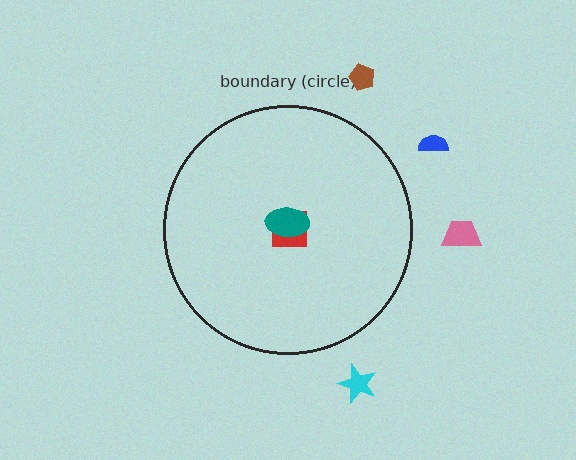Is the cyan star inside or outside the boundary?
Outside.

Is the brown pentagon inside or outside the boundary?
Outside.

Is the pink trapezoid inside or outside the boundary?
Outside.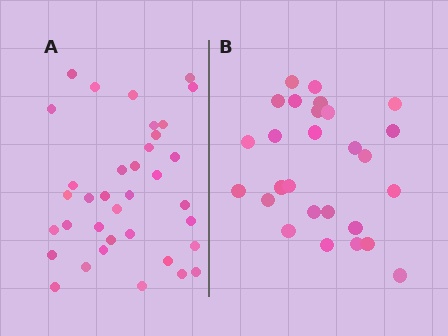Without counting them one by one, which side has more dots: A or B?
Region A (the left region) has more dots.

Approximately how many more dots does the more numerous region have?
Region A has roughly 8 or so more dots than region B.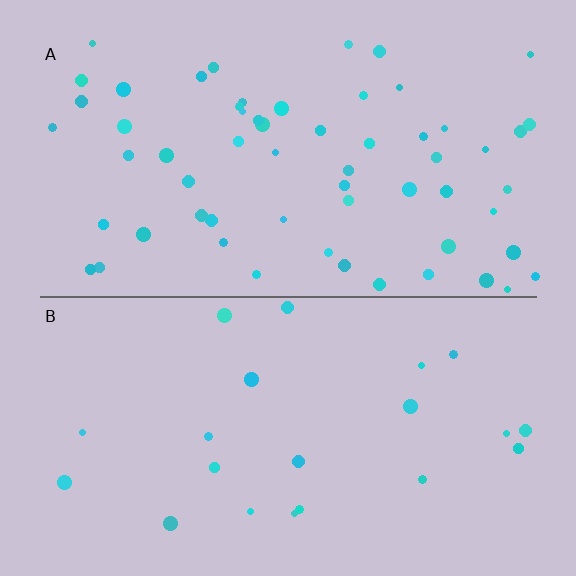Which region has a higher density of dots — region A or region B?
A (the top).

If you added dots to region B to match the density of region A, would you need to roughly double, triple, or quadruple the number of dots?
Approximately triple.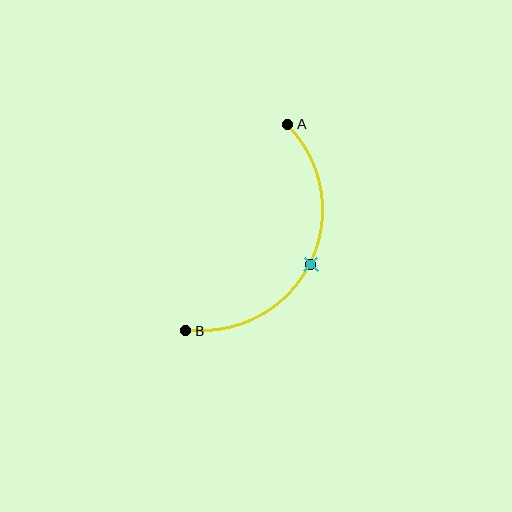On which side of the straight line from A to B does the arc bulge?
The arc bulges to the right of the straight line connecting A and B.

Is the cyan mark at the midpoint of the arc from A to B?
Yes. The cyan mark lies on the arc at equal arc-length from both A and B — it is the arc midpoint.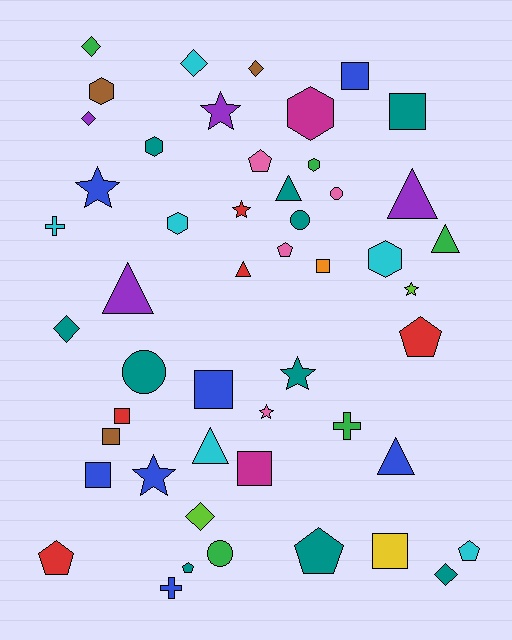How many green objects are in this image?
There are 5 green objects.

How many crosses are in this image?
There are 3 crosses.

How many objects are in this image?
There are 50 objects.